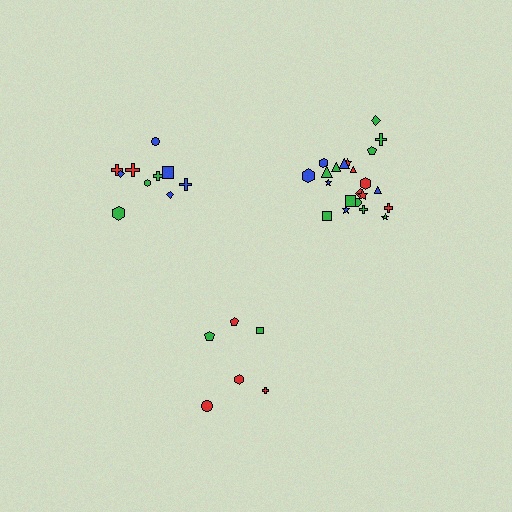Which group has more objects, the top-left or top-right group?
The top-right group.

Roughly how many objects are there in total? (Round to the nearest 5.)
Roughly 40 objects in total.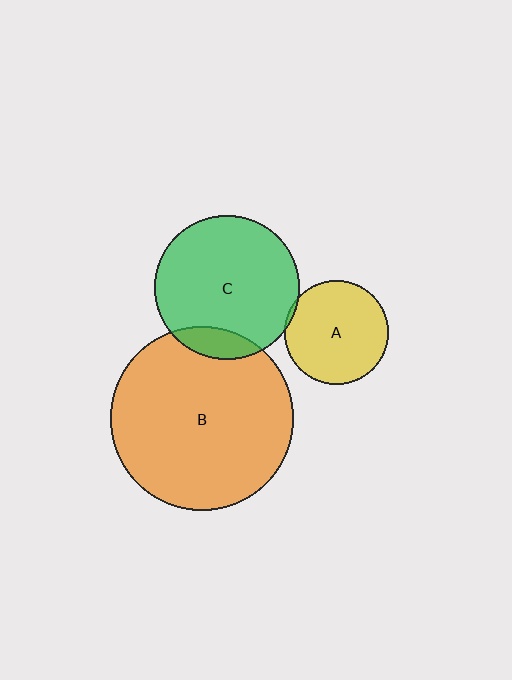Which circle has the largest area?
Circle B (orange).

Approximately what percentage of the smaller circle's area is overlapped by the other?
Approximately 10%.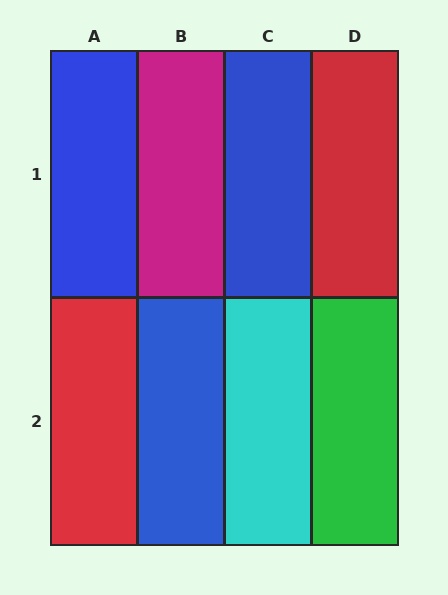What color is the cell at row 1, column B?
Magenta.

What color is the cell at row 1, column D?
Red.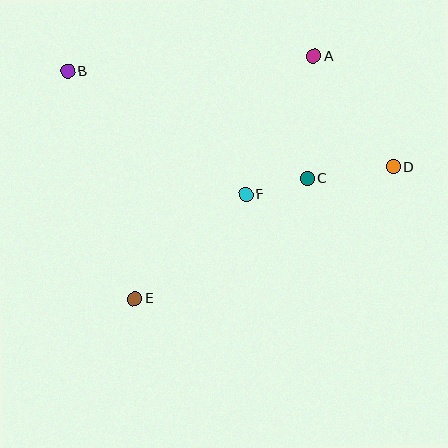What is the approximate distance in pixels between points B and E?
The distance between B and E is approximately 237 pixels.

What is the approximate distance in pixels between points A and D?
The distance between A and D is approximately 136 pixels.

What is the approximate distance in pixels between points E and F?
The distance between E and F is approximately 152 pixels.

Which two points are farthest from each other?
Points B and D are farthest from each other.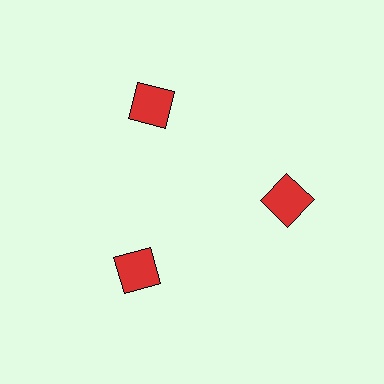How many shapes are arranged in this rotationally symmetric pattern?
There are 3 shapes, arranged in 3 groups of 1.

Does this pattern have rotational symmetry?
Yes, this pattern has 3-fold rotational symmetry. It looks the same after rotating 120 degrees around the center.